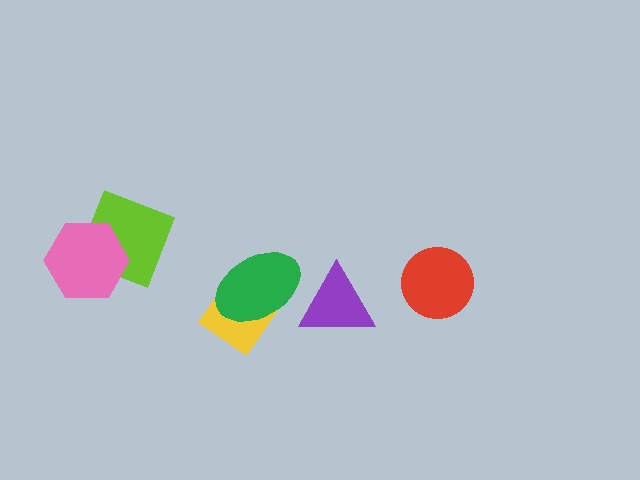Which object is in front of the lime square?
The pink hexagon is in front of the lime square.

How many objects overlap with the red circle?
0 objects overlap with the red circle.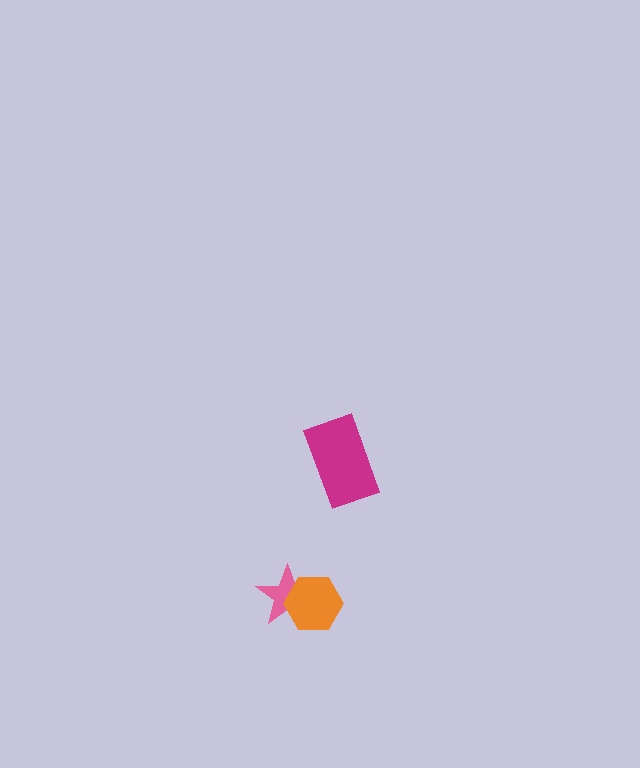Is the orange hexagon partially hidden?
No, no other shape covers it.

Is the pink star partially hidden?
Yes, it is partially covered by another shape.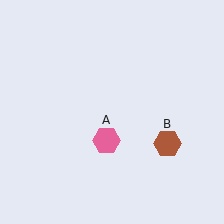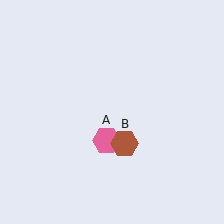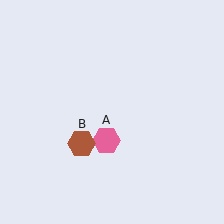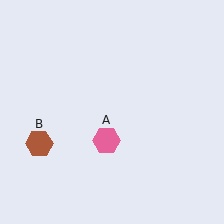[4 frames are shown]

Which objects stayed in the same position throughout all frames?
Pink hexagon (object A) remained stationary.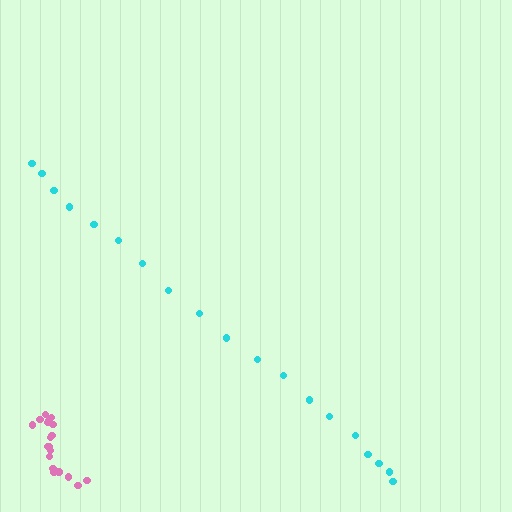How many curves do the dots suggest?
There are 2 distinct paths.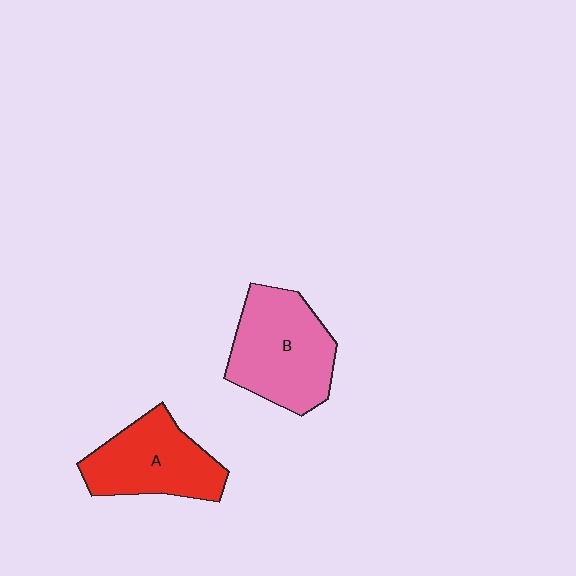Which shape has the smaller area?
Shape A (red).